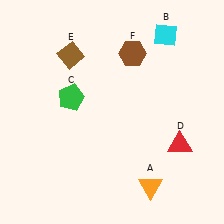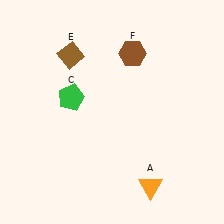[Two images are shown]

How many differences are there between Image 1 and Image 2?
There are 2 differences between the two images.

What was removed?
The red triangle (D), the cyan diamond (B) were removed in Image 2.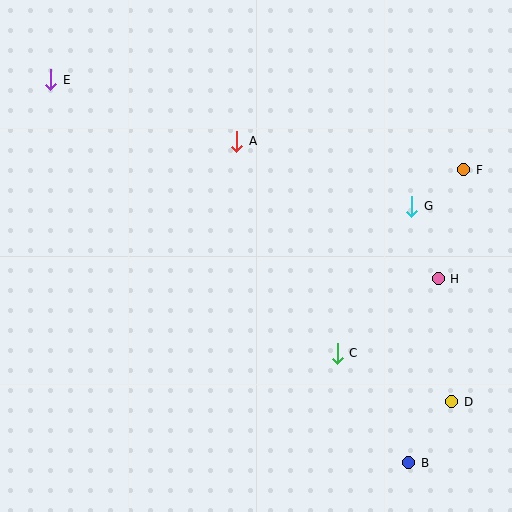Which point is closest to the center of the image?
Point A at (237, 141) is closest to the center.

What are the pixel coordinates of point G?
Point G is at (412, 206).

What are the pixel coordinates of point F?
Point F is at (464, 170).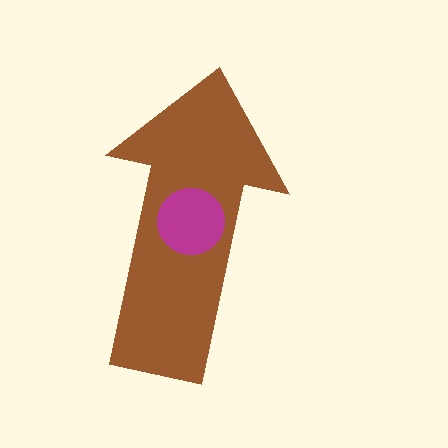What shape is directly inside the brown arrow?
The magenta circle.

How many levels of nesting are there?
2.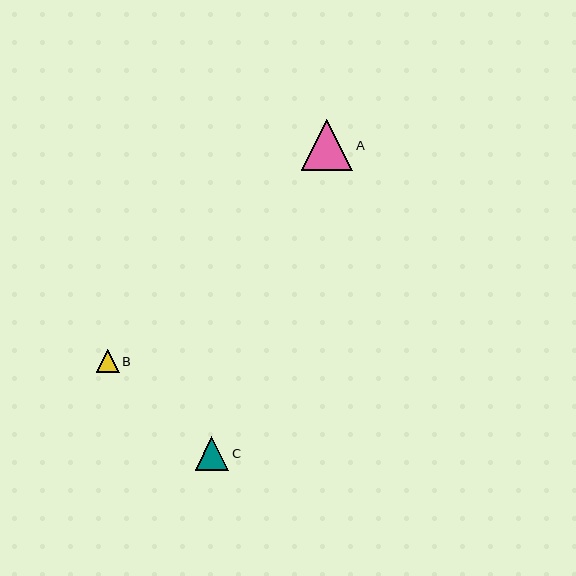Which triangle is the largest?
Triangle A is the largest with a size of approximately 52 pixels.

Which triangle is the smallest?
Triangle B is the smallest with a size of approximately 23 pixels.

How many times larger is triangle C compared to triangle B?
Triangle C is approximately 1.5 times the size of triangle B.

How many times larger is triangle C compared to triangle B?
Triangle C is approximately 1.5 times the size of triangle B.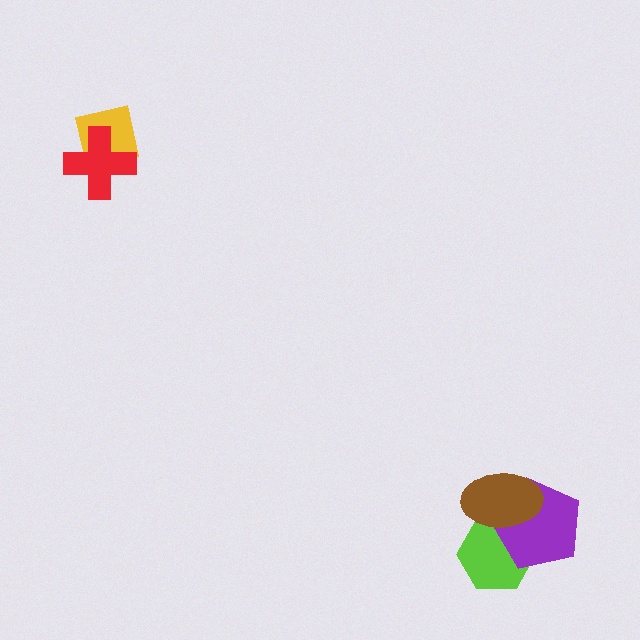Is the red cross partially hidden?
No, no other shape covers it.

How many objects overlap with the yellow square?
1 object overlaps with the yellow square.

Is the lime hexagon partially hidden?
Yes, it is partially covered by another shape.